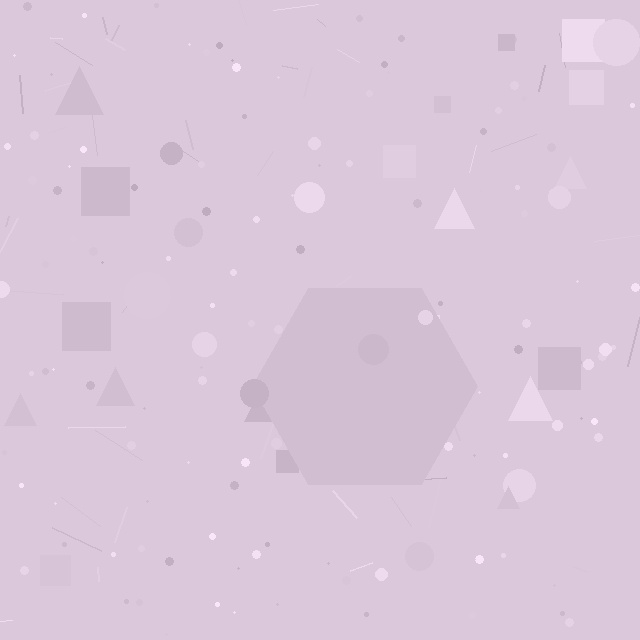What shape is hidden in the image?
A hexagon is hidden in the image.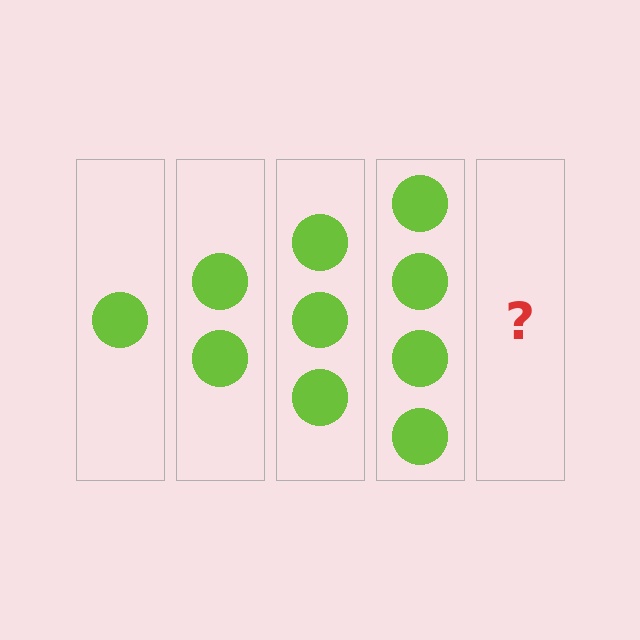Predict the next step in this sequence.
The next step is 5 circles.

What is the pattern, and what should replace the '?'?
The pattern is that each step adds one more circle. The '?' should be 5 circles.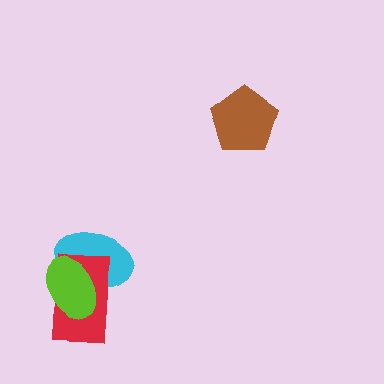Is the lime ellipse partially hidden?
No, no other shape covers it.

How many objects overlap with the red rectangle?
2 objects overlap with the red rectangle.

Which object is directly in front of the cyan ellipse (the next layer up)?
The red rectangle is directly in front of the cyan ellipse.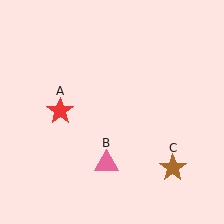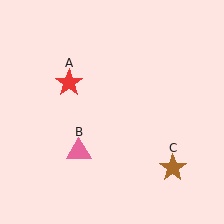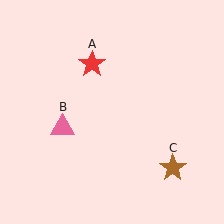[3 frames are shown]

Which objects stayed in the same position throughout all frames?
Brown star (object C) remained stationary.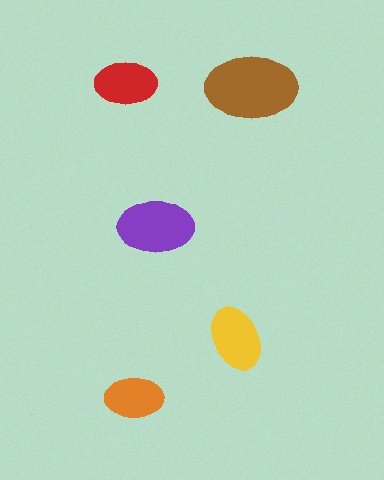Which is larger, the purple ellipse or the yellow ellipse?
The purple one.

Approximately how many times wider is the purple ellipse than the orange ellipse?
About 1.5 times wider.